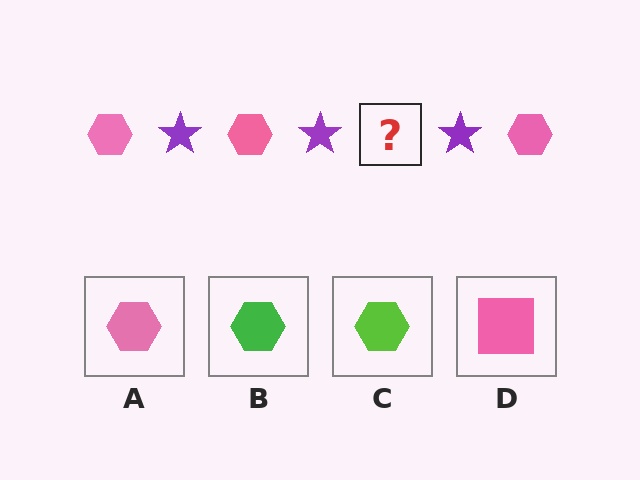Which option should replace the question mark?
Option A.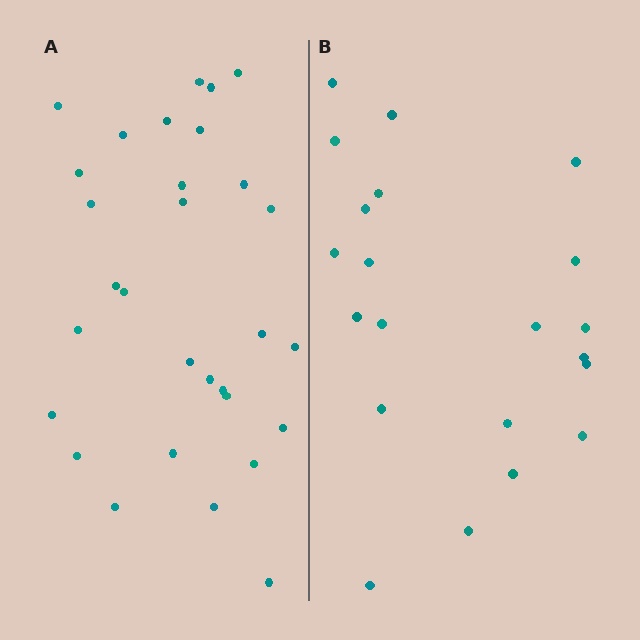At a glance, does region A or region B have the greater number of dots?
Region A (the left region) has more dots.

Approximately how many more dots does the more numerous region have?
Region A has roughly 8 or so more dots than region B.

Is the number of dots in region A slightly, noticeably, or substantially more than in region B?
Region A has noticeably more, but not dramatically so. The ratio is roughly 1.4 to 1.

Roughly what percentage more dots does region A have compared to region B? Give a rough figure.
About 45% more.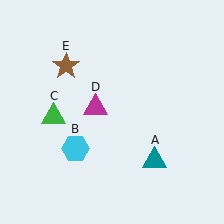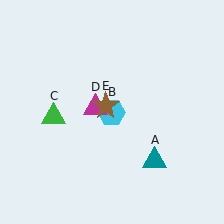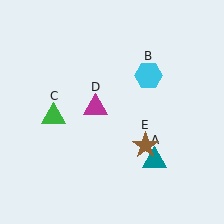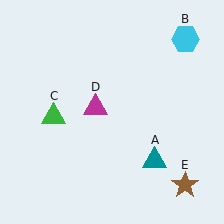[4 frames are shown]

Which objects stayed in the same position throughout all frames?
Teal triangle (object A) and green triangle (object C) and magenta triangle (object D) remained stationary.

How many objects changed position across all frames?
2 objects changed position: cyan hexagon (object B), brown star (object E).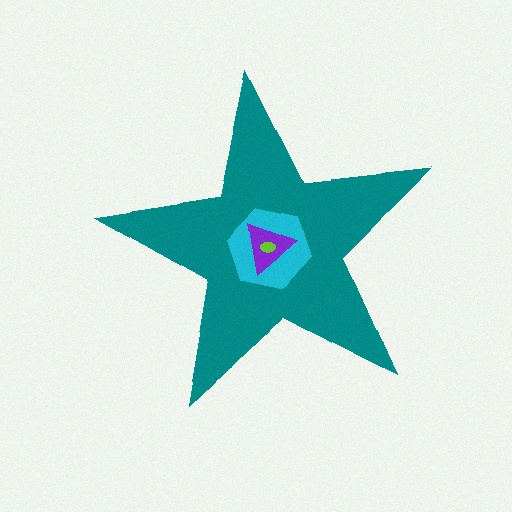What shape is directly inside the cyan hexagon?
The purple triangle.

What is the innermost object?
The lime ellipse.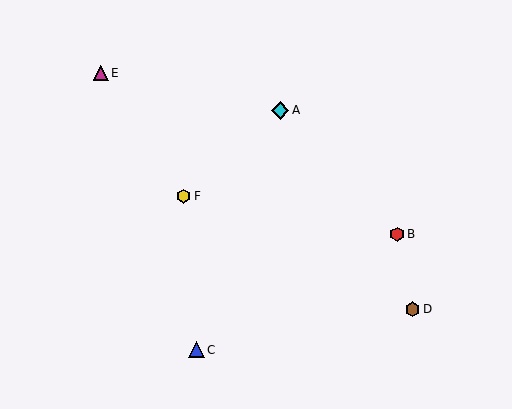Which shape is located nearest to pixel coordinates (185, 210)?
The yellow hexagon (labeled F) at (184, 196) is nearest to that location.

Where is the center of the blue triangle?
The center of the blue triangle is at (196, 350).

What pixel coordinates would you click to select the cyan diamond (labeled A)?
Click at (280, 110) to select the cyan diamond A.